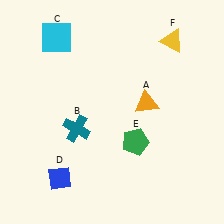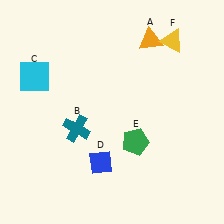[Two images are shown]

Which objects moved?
The objects that moved are: the orange triangle (A), the cyan square (C), the blue diamond (D).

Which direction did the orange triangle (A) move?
The orange triangle (A) moved up.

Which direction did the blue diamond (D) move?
The blue diamond (D) moved right.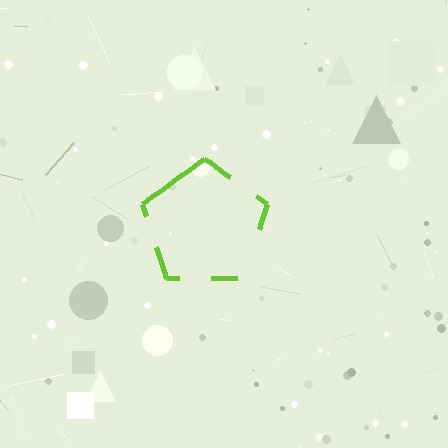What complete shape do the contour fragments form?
The contour fragments form a pentagon.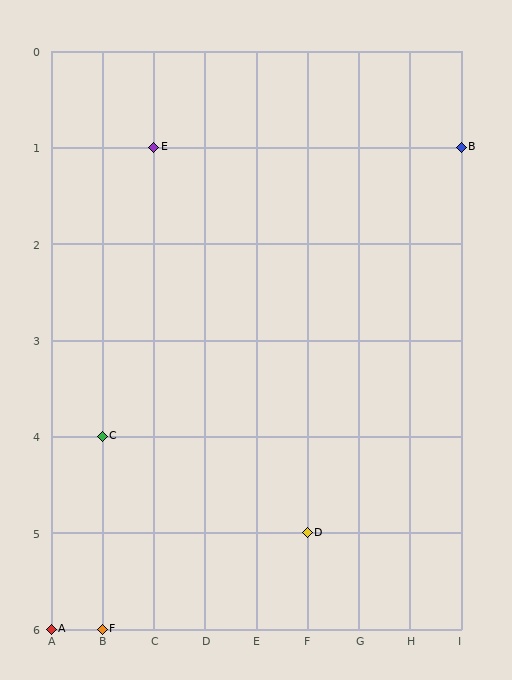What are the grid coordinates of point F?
Point F is at grid coordinates (B, 6).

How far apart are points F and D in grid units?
Points F and D are 4 columns and 1 row apart (about 4.1 grid units diagonally).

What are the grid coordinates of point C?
Point C is at grid coordinates (B, 4).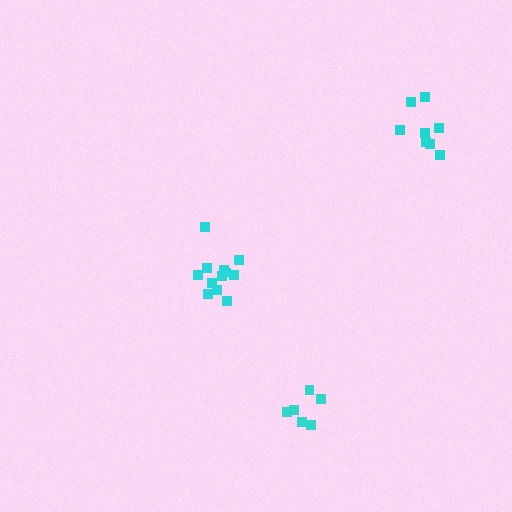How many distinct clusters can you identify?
There are 3 distinct clusters.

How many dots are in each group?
Group 1: 12 dots, Group 2: 8 dots, Group 3: 6 dots (26 total).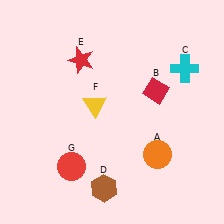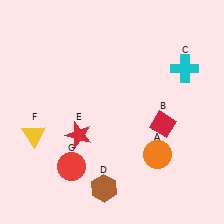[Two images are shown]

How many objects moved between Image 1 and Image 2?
3 objects moved between the two images.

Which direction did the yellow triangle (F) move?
The yellow triangle (F) moved left.